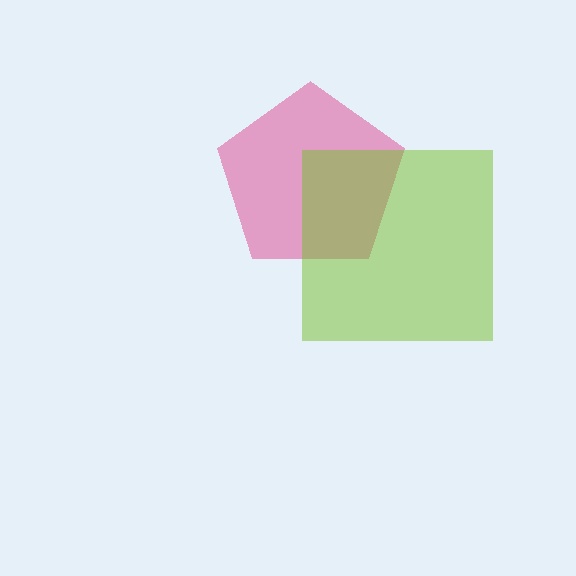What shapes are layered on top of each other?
The layered shapes are: a pink pentagon, a lime square.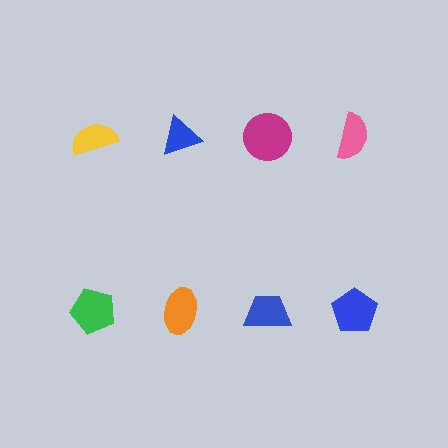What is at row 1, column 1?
A yellow semicircle.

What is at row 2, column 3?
A blue trapezoid.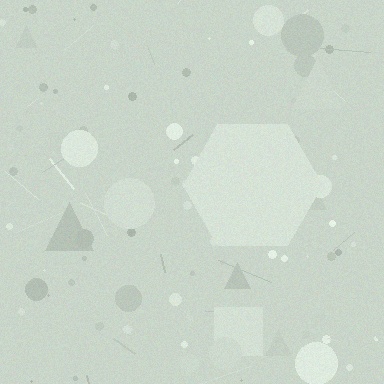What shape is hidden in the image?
A hexagon is hidden in the image.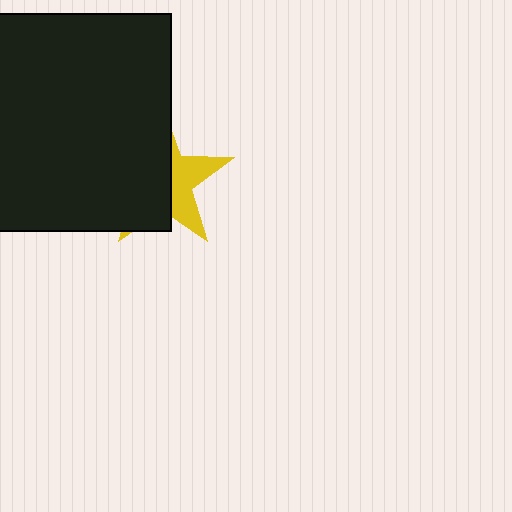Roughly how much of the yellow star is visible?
A small part of it is visible (roughly 39%).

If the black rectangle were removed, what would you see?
You would see the complete yellow star.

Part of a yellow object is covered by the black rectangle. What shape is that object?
It is a star.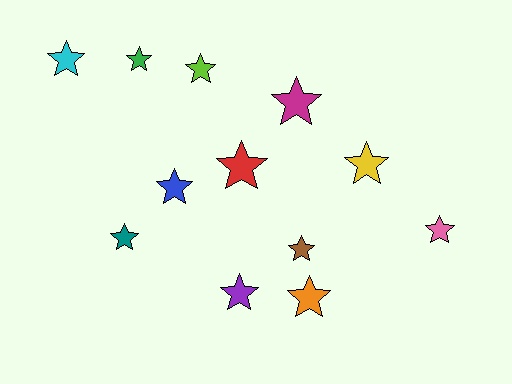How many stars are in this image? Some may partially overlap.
There are 12 stars.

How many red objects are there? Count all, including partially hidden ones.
There is 1 red object.